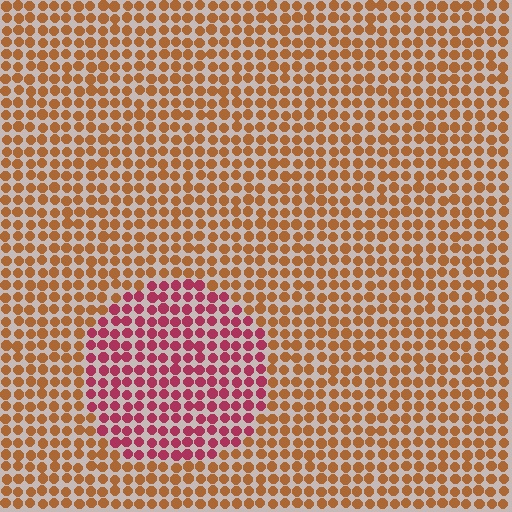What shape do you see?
I see a circle.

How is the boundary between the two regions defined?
The boundary is defined purely by a slight shift in hue (about 46 degrees). Spacing, size, and orientation are identical on both sides.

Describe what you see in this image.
The image is filled with small brown elements in a uniform arrangement. A circle-shaped region is visible where the elements are tinted to a slightly different hue, forming a subtle color boundary.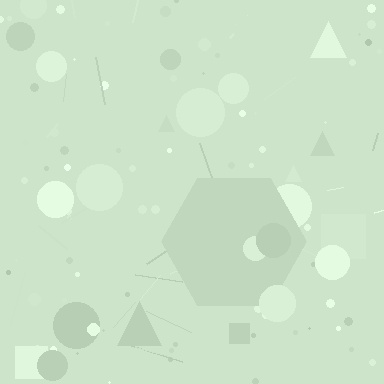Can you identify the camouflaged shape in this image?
The camouflaged shape is a hexagon.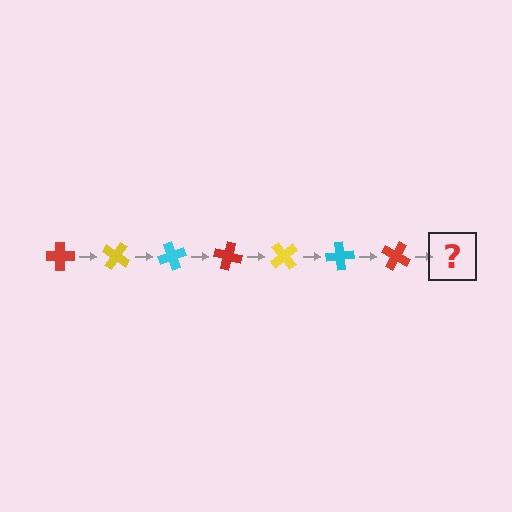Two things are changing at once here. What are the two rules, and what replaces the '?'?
The two rules are that it rotates 35 degrees each step and the color cycles through red, yellow, and cyan. The '?' should be a yellow cross, rotated 245 degrees from the start.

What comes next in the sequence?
The next element should be a yellow cross, rotated 245 degrees from the start.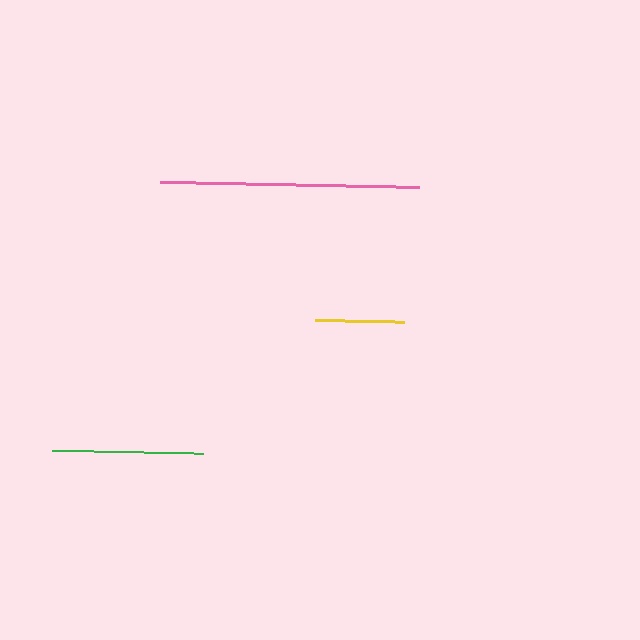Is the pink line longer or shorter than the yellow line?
The pink line is longer than the yellow line.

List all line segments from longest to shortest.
From longest to shortest: pink, green, yellow.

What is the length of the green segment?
The green segment is approximately 151 pixels long.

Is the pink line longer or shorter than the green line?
The pink line is longer than the green line.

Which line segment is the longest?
The pink line is the longest at approximately 258 pixels.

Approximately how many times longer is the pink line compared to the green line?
The pink line is approximately 1.7 times the length of the green line.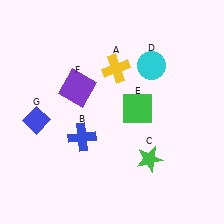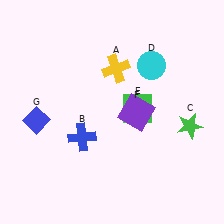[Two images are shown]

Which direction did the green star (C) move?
The green star (C) moved right.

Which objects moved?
The objects that moved are: the green star (C), the purple square (F).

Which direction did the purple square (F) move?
The purple square (F) moved right.